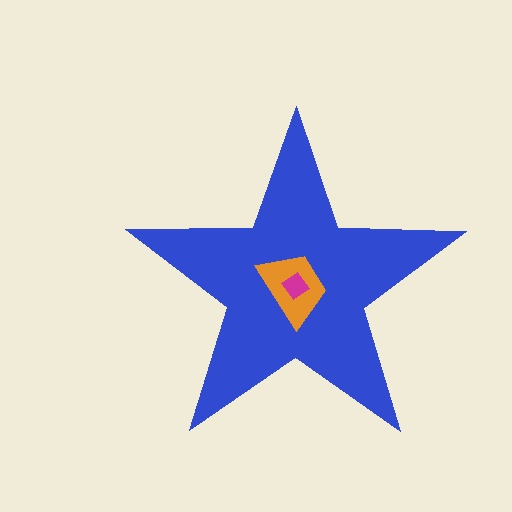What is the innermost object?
The magenta diamond.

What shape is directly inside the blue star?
The orange trapezoid.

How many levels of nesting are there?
3.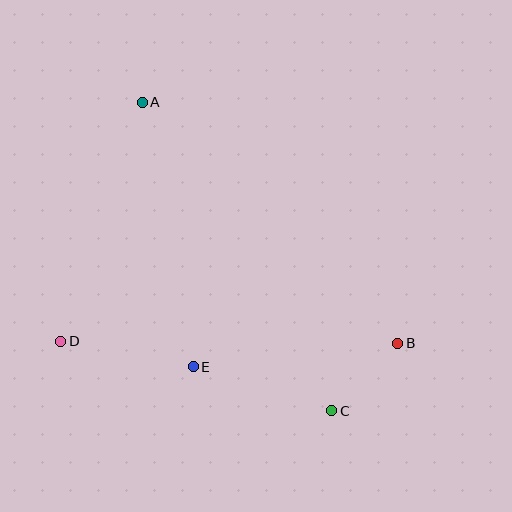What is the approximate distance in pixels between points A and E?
The distance between A and E is approximately 270 pixels.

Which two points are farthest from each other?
Points A and C are farthest from each other.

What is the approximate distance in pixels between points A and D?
The distance between A and D is approximately 253 pixels.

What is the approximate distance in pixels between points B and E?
The distance between B and E is approximately 206 pixels.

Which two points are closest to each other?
Points B and C are closest to each other.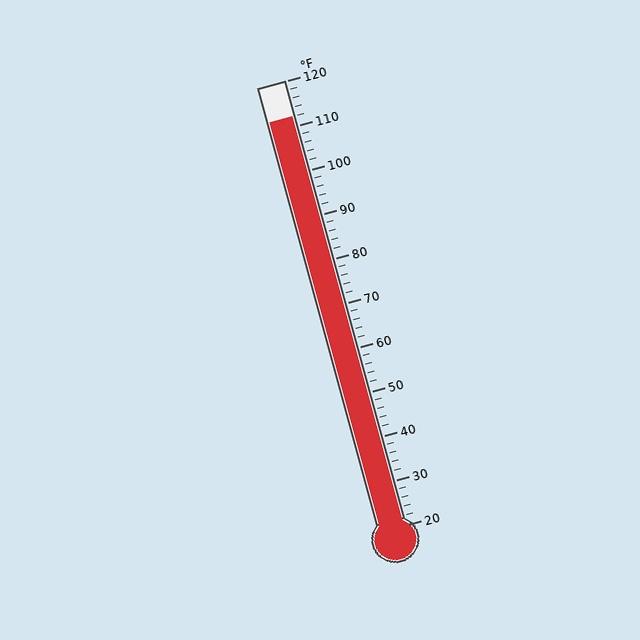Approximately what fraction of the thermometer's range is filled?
The thermometer is filled to approximately 90% of its range.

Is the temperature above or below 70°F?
The temperature is above 70°F.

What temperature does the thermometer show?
The thermometer shows approximately 112°F.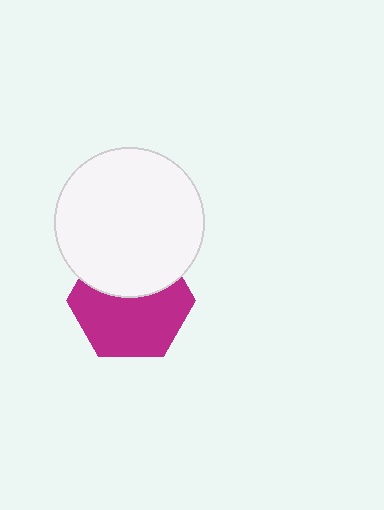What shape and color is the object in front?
The object in front is a white circle.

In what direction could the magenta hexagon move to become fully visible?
The magenta hexagon could move down. That would shift it out from behind the white circle entirely.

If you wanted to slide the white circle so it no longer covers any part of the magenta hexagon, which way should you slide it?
Slide it up — that is the most direct way to separate the two shapes.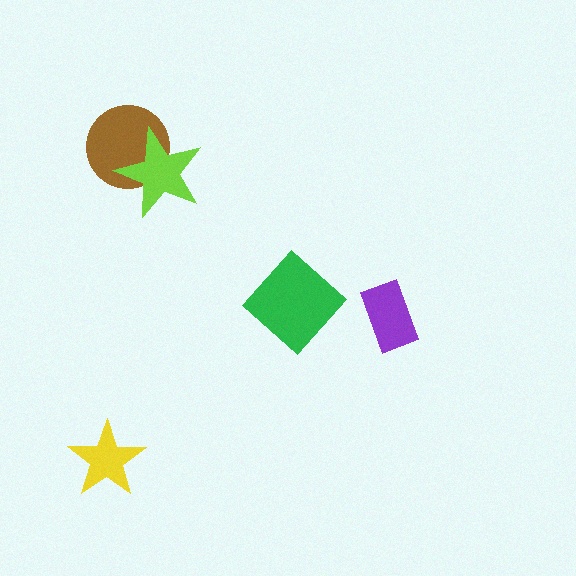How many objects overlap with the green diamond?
0 objects overlap with the green diamond.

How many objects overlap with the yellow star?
0 objects overlap with the yellow star.